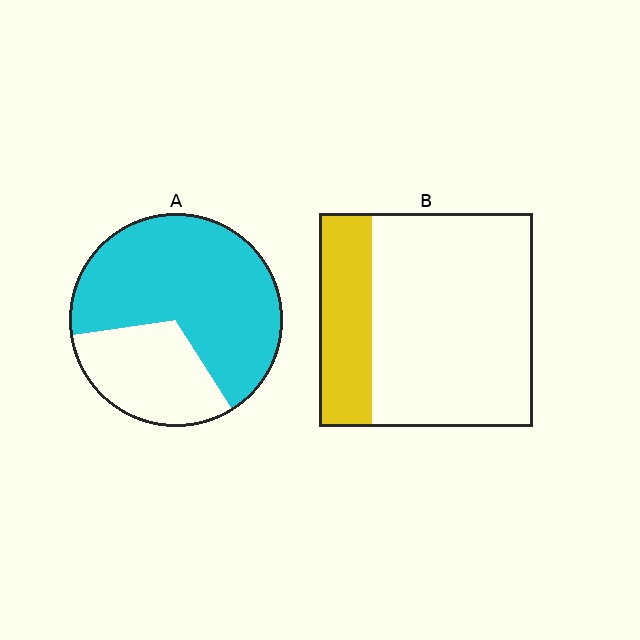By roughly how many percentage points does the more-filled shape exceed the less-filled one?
By roughly 45 percentage points (A over B).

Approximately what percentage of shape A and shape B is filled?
A is approximately 70% and B is approximately 25%.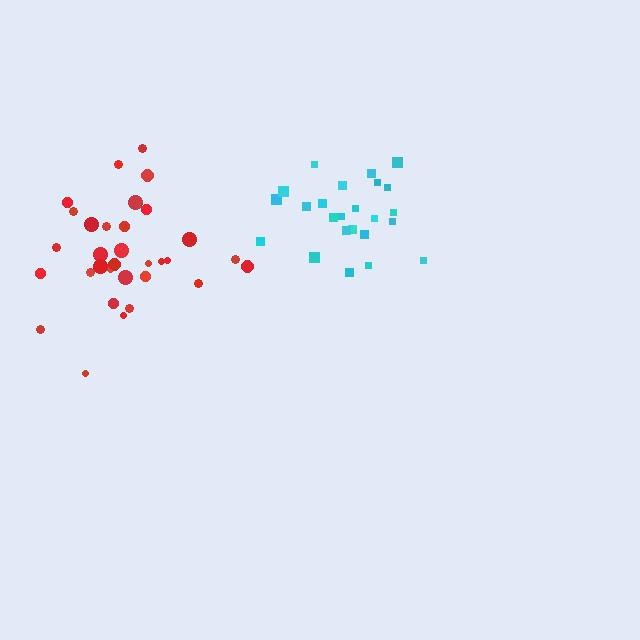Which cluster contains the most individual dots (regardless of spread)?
Red (32).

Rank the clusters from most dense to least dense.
red, cyan.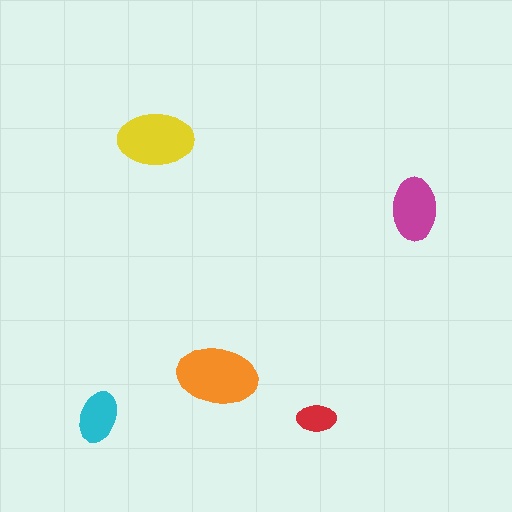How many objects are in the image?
There are 5 objects in the image.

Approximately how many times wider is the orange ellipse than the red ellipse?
About 2 times wider.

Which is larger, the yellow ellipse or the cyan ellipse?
The yellow one.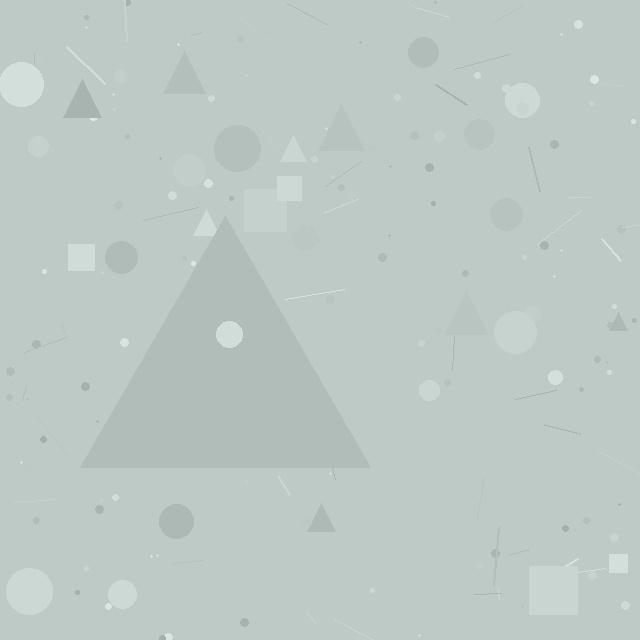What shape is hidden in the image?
A triangle is hidden in the image.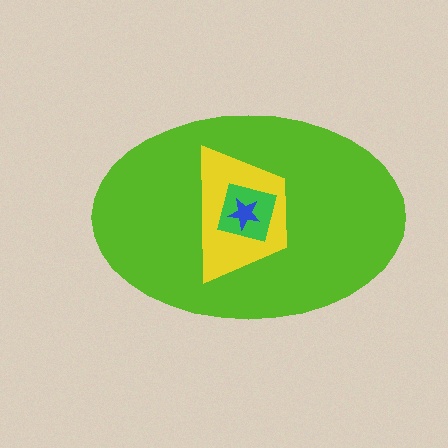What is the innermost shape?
The blue star.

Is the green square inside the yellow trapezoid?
Yes.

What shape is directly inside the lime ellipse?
The yellow trapezoid.